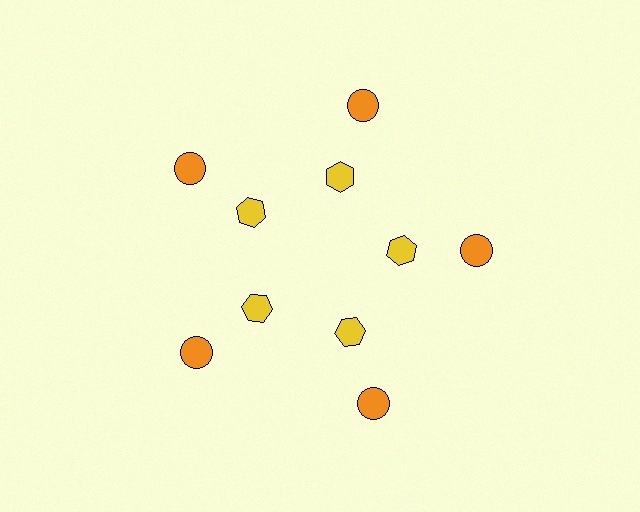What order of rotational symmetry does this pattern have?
This pattern has 5-fold rotational symmetry.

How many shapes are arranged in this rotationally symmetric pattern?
There are 10 shapes, arranged in 5 groups of 2.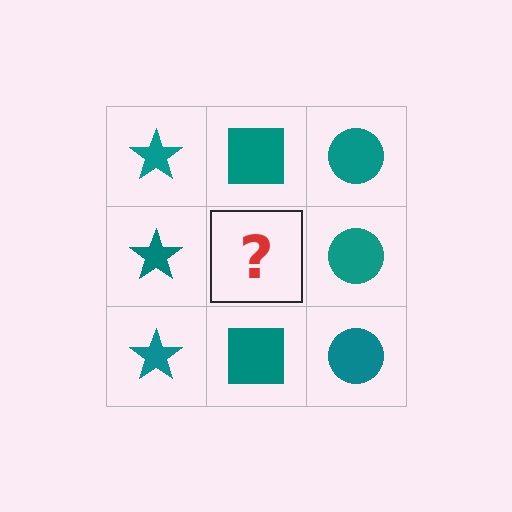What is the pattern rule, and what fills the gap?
The rule is that each column has a consistent shape. The gap should be filled with a teal square.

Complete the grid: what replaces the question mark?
The question mark should be replaced with a teal square.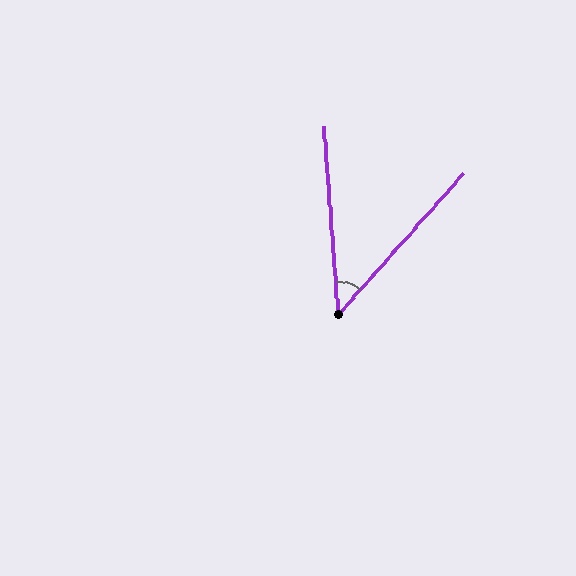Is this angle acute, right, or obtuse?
It is acute.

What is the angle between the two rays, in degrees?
Approximately 46 degrees.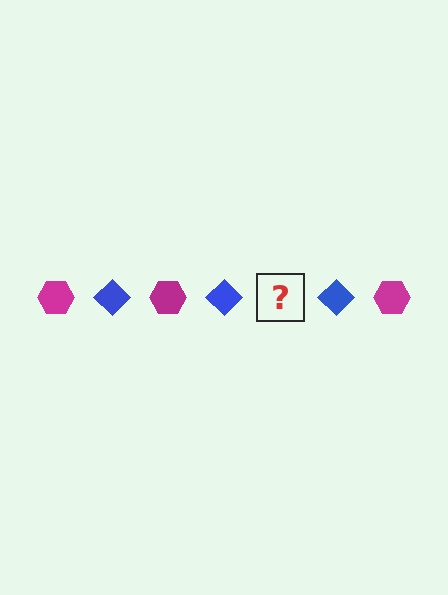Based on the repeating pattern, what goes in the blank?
The blank should be a magenta hexagon.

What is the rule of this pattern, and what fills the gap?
The rule is that the pattern alternates between magenta hexagon and blue diamond. The gap should be filled with a magenta hexagon.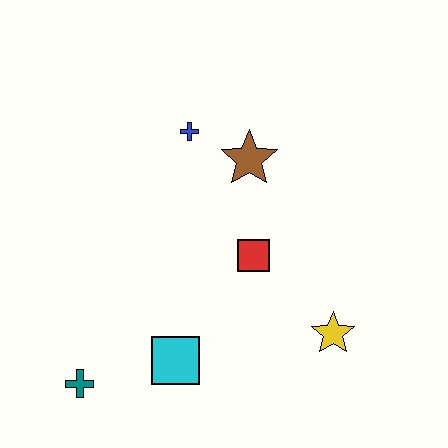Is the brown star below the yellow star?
No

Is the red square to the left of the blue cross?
No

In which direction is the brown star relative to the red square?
The brown star is above the red square.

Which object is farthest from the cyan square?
The blue cross is farthest from the cyan square.